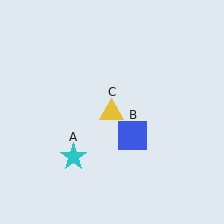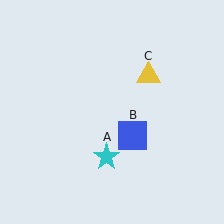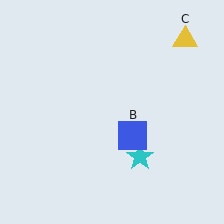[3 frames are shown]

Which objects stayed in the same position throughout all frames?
Blue square (object B) remained stationary.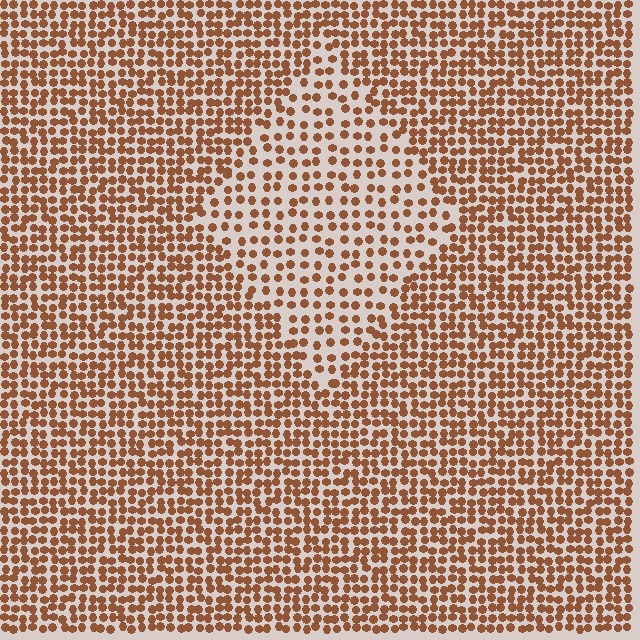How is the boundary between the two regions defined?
The boundary is defined by a change in element density (approximately 1.8x ratio). All elements are the same color, size, and shape.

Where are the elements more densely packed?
The elements are more densely packed outside the diamond boundary.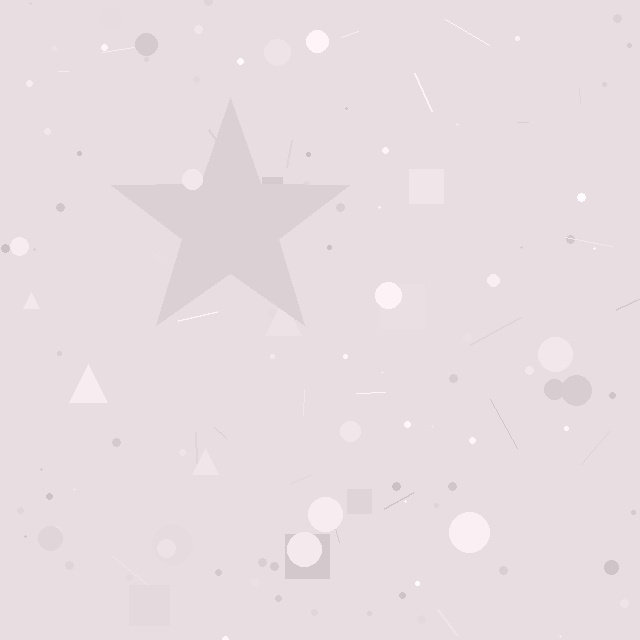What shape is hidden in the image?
A star is hidden in the image.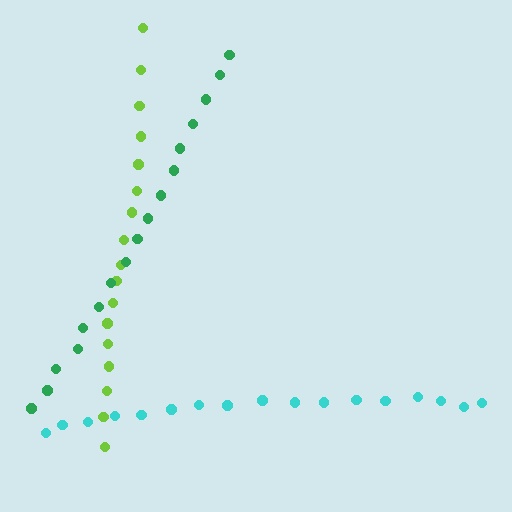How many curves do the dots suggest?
There are 3 distinct paths.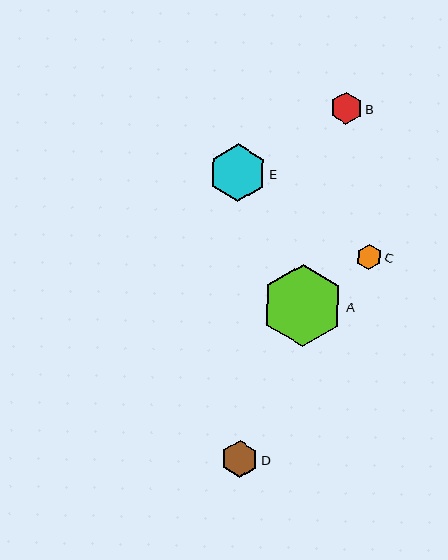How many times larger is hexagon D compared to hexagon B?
Hexagon D is approximately 1.2 times the size of hexagon B.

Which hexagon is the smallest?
Hexagon C is the smallest with a size of approximately 25 pixels.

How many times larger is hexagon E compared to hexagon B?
Hexagon E is approximately 1.8 times the size of hexagon B.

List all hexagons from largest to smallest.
From largest to smallest: A, E, D, B, C.